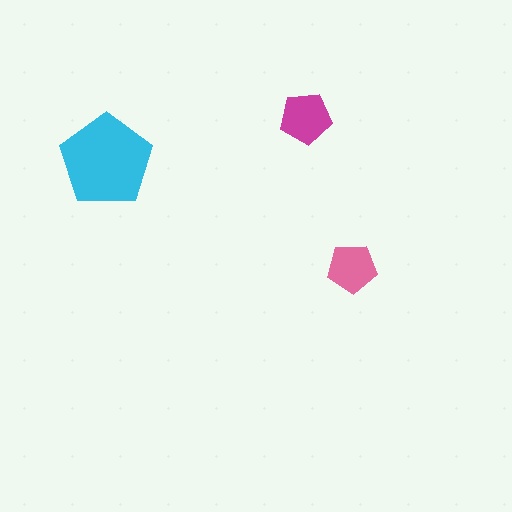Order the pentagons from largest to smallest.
the cyan one, the magenta one, the pink one.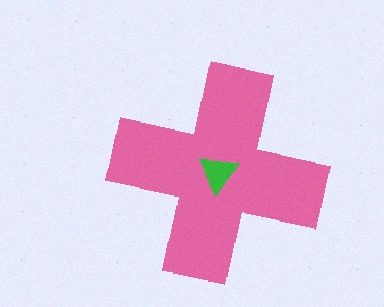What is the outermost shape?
The pink cross.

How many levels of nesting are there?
2.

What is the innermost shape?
The green triangle.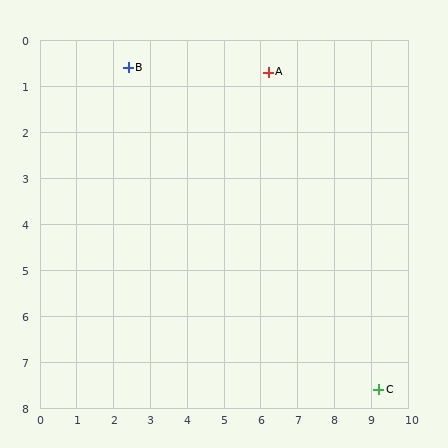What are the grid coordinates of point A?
Point A is at approximately (6.2, 0.7).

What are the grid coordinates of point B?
Point B is at approximately (2.4, 0.6).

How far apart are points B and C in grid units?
Points B and C are about 9.8 grid units apart.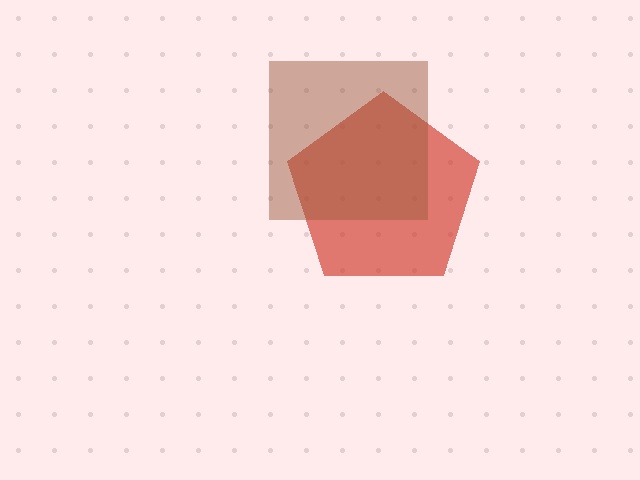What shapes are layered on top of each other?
The layered shapes are: a red pentagon, a brown square.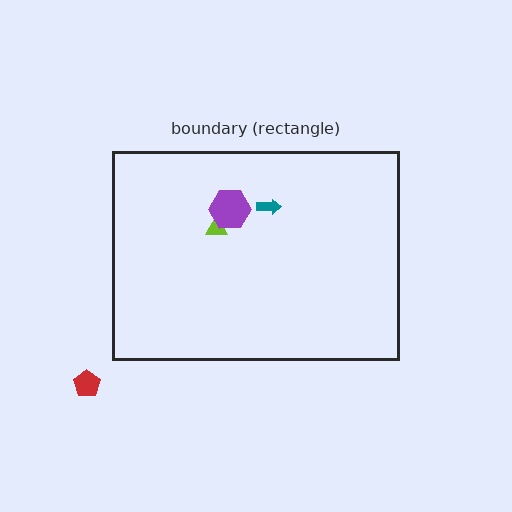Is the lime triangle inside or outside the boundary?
Inside.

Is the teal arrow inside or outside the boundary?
Inside.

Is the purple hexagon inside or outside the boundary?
Inside.